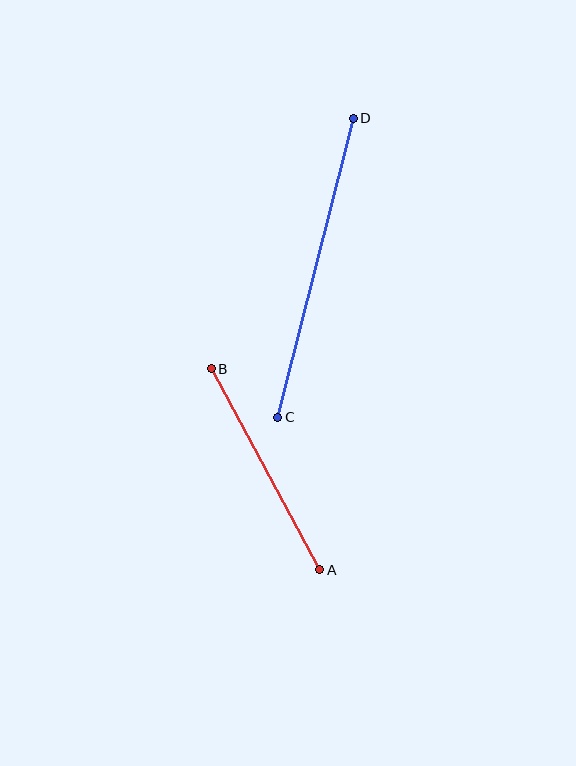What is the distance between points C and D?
The distance is approximately 309 pixels.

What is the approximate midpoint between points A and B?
The midpoint is at approximately (266, 469) pixels.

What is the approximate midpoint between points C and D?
The midpoint is at approximately (316, 268) pixels.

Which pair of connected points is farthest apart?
Points C and D are farthest apart.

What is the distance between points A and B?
The distance is approximately 228 pixels.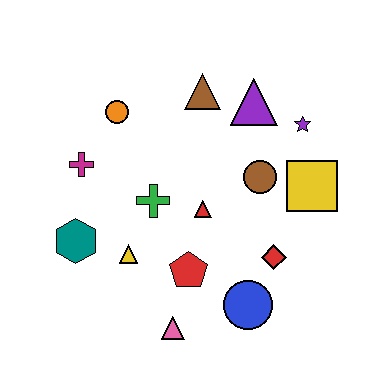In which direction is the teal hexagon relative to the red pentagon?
The teal hexagon is to the left of the red pentagon.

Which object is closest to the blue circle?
The red diamond is closest to the blue circle.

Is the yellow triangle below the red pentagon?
No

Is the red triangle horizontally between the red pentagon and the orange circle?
No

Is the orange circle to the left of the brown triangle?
Yes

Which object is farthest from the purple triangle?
The pink triangle is farthest from the purple triangle.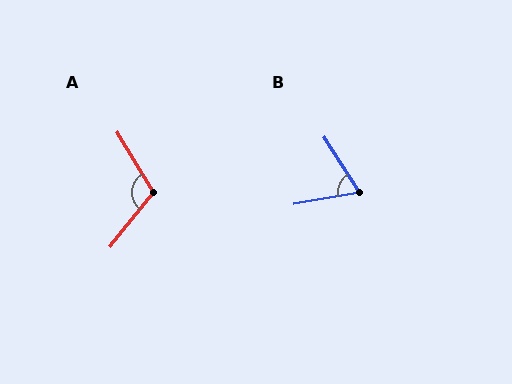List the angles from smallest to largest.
B (68°), A (110°).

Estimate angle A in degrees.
Approximately 110 degrees.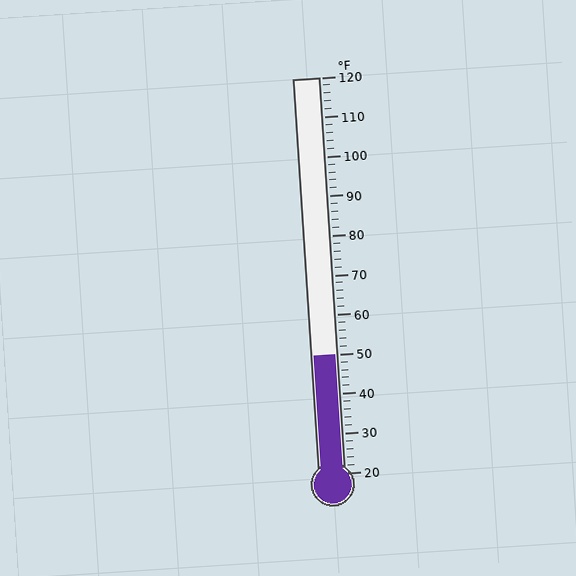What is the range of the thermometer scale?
The thermometer scale ranges from 20°F to 120°F.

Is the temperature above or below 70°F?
The temperature is below 70°F.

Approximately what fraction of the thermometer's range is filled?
The thermometer is filled to approximately 30% of its range.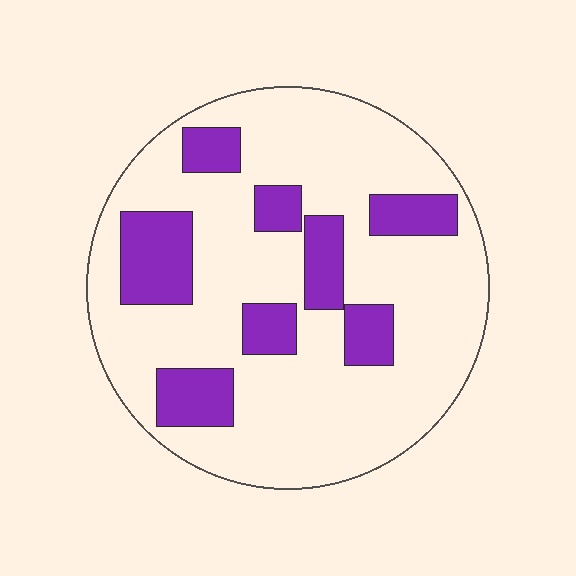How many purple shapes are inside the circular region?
8.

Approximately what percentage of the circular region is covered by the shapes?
Approximately 25%.